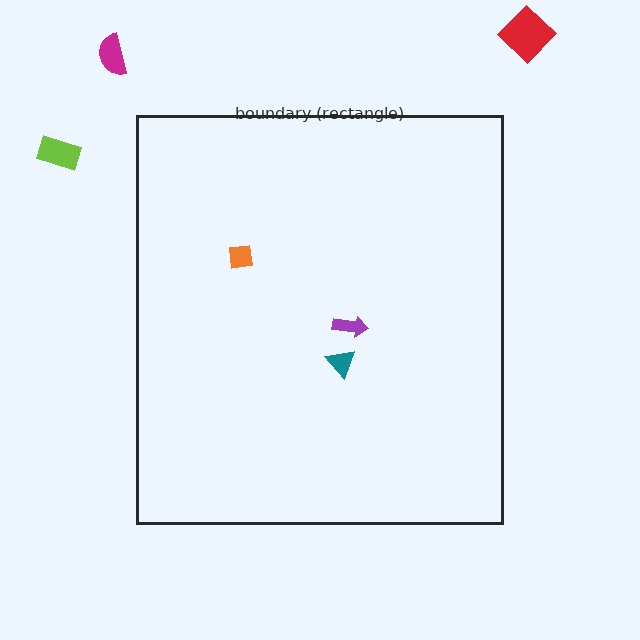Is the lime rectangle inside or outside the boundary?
Outside.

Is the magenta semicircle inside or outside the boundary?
Outside.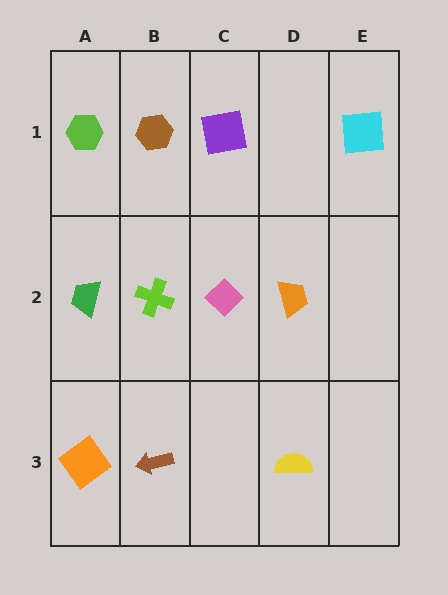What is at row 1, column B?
A brown hexagon.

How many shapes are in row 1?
4 shapes.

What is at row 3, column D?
A yellow semicircle.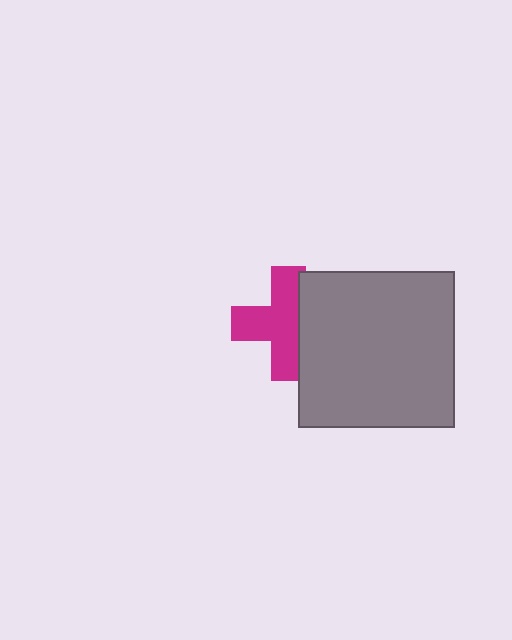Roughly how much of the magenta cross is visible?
Most of it is visible (roughly 66%).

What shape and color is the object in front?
The object in front is a gray square.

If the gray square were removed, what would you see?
You would see the complete magenta cross.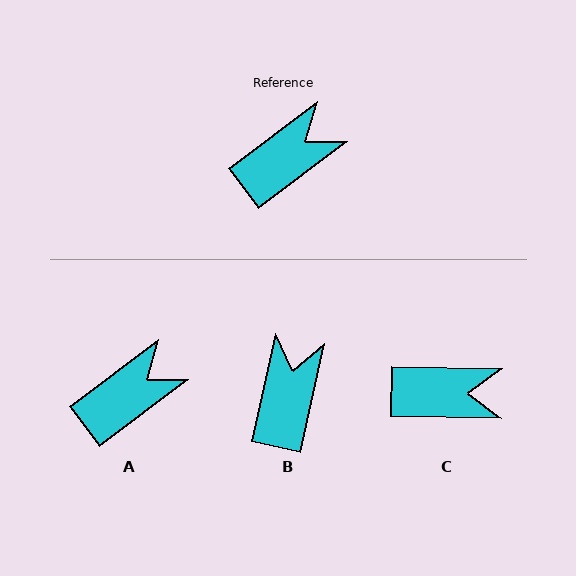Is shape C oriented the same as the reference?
No, it is off by about 38 degrees.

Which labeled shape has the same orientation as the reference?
A.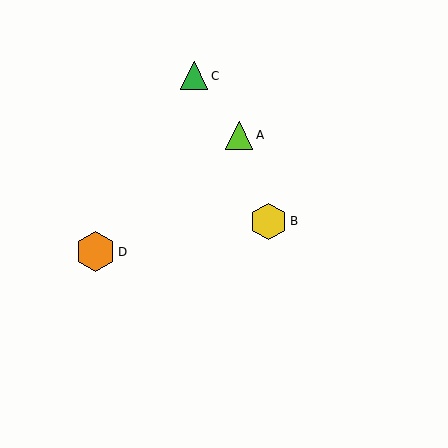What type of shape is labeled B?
Shape B is a yellow hexagon.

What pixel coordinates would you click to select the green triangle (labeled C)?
Click at (194, 76) to select the green triangle C.